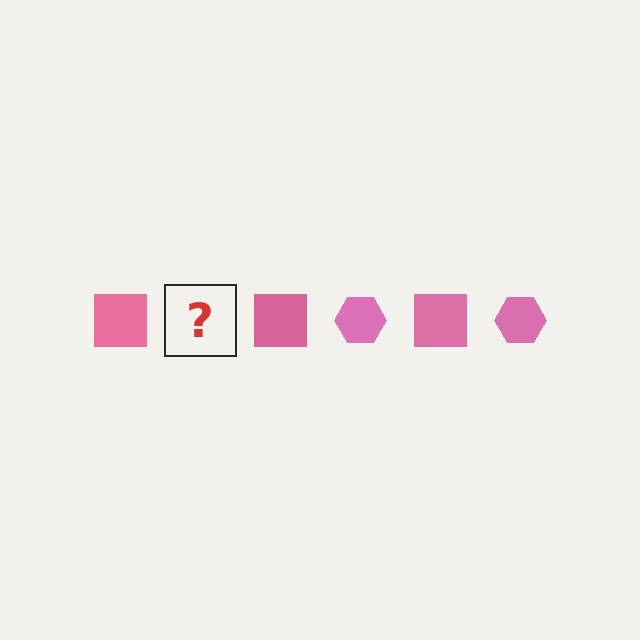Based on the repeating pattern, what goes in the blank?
The blank should be a pink hexagon.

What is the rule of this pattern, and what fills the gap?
The rule is that the pattern cycles through square, hexagon shapes in pink. The gap should be filled with a pink hexagon.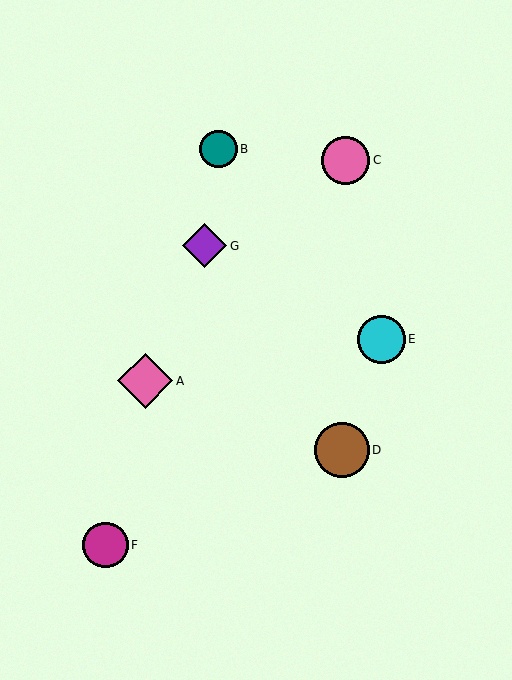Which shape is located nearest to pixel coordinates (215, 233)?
The purple diamond (labeled G) at (205, 246) is nearest to that location.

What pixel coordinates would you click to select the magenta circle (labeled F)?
Click at (105, 545) to select the magenta circle F.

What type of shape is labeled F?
Shape F is a magenta circle.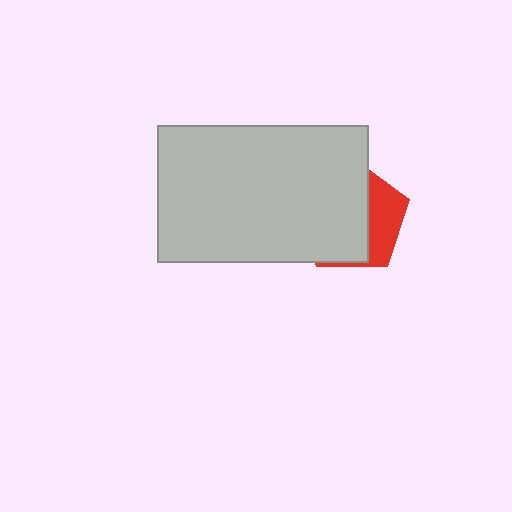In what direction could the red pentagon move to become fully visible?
The red pentagon could move right. That would shift it out from behind the light gray rectangle entirely.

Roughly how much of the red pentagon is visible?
A small part of it is visible (roughly 32%).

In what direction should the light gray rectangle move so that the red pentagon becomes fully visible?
The light gray rectangle should move left. That is the shortest direction to clear the overlap and leave the red pentagon fully visible.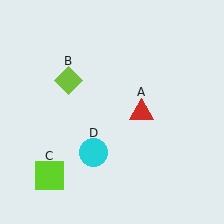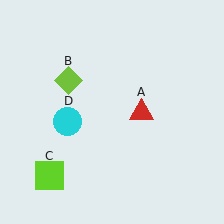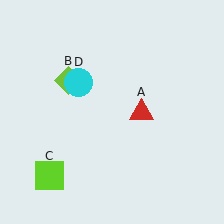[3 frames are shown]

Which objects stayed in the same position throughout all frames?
Red triangle (object A) and lime diamond (object B) and lime square (object C) remained stationary.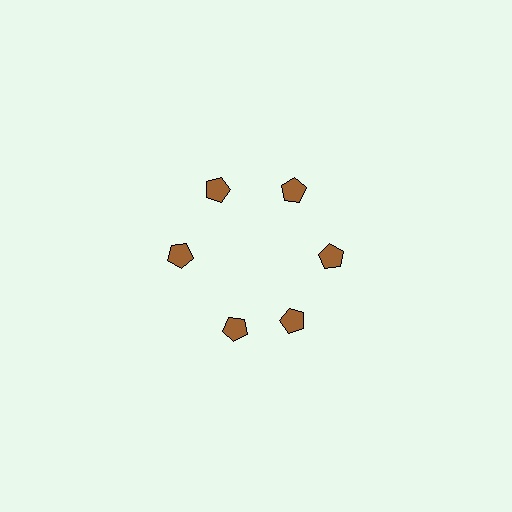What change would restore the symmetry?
The symmetry would be restored by rotating it back into even spacing with its neighbors so that all 6 pentagons sit at equal angles and equal distance from the center.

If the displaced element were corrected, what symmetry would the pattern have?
It would have 6-fold rotational symmetry — the pattern would map onto itself every 60 degrees.